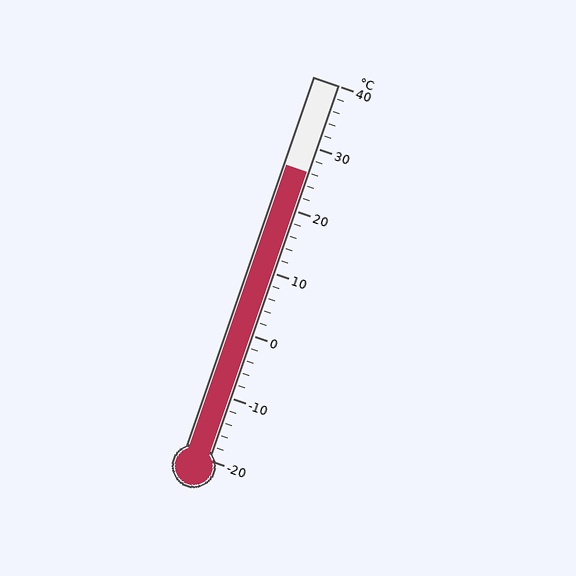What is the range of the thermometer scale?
The thermometer scale ranges from -20°C to 40°C.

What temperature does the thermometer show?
The thermometer shows approximately 26°C.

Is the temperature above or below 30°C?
The temperature is below 30°C.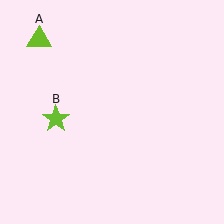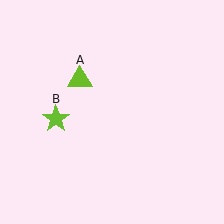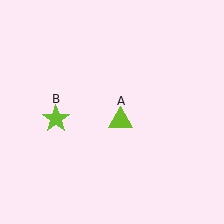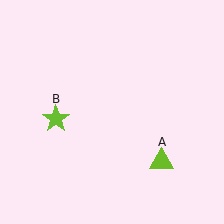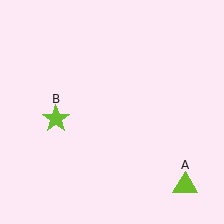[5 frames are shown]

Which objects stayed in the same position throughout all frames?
Lime star (object B) remained stationary.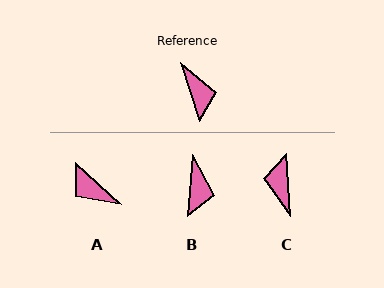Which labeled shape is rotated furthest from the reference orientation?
C, about 165 degrees away.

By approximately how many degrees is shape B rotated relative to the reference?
Approximately 23 degrees clockwise.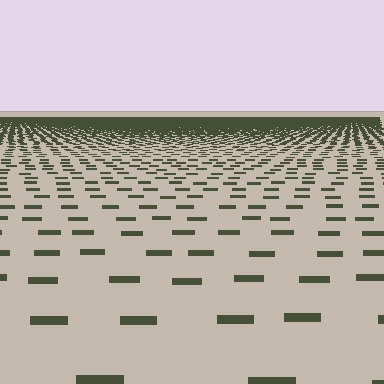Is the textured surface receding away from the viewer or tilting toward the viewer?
The surface is receding away from the viewer. Texture elements get smaller and denser toward the top.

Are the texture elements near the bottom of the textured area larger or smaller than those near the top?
Larger. Near the bottom, elements are closer to the viewer and appear at a bigger on-screen size.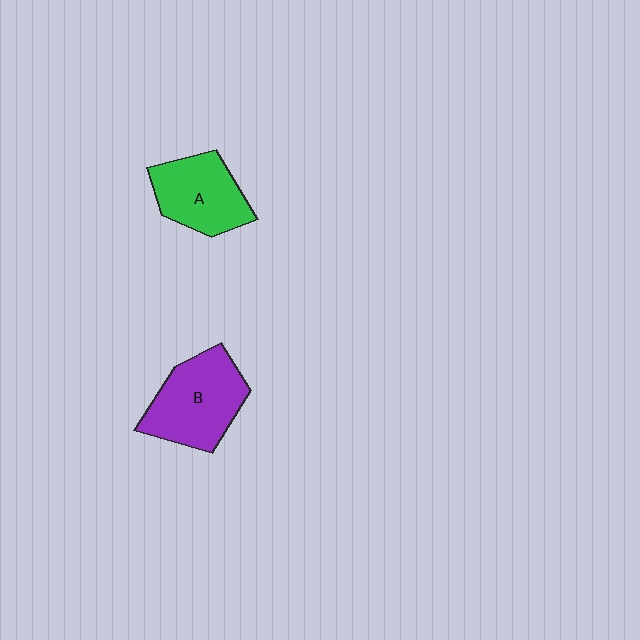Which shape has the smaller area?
Shape A (green).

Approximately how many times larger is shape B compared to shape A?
Approximately 1.2 times.